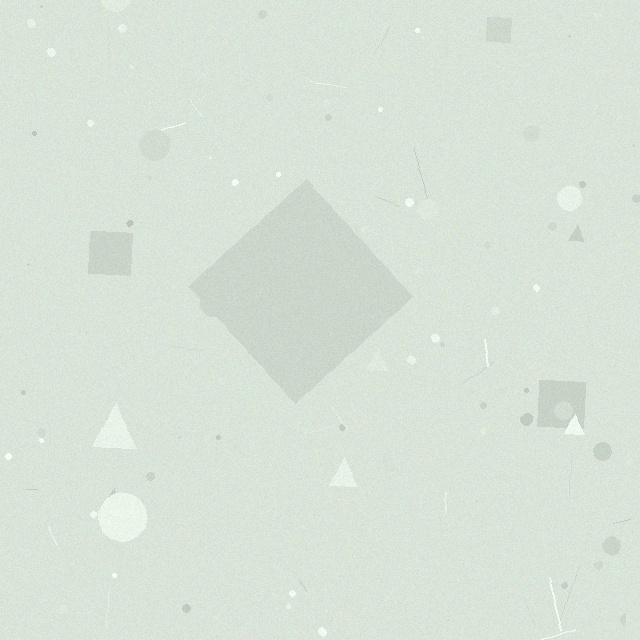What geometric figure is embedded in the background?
A diamond is embedded in the background.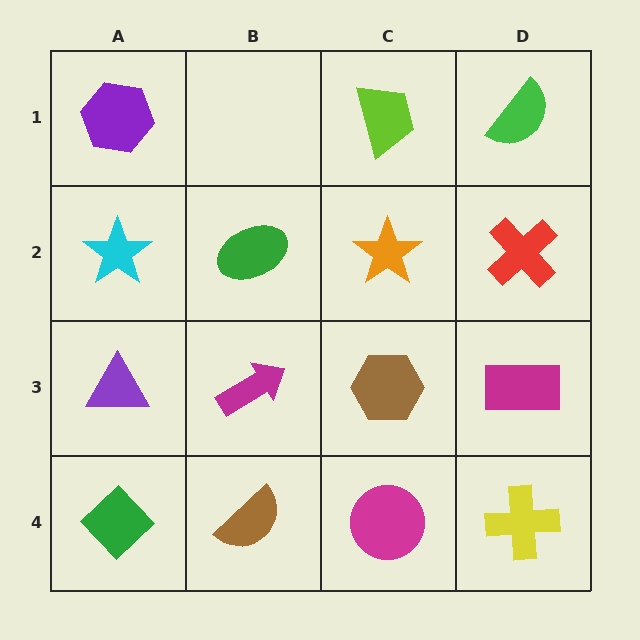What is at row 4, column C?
A magenta circle.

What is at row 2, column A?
A cyan star.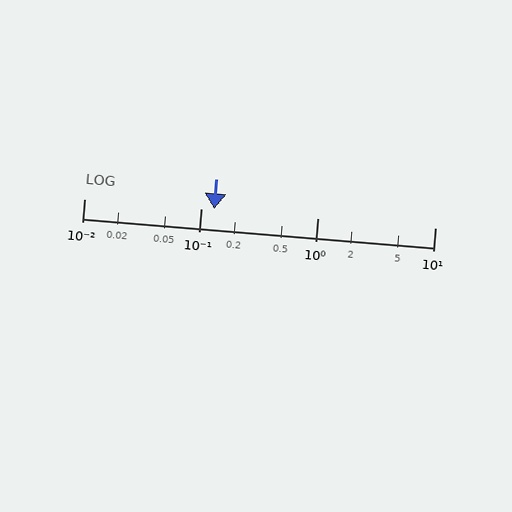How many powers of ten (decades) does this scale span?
The scale spans 3 decades, from 0.01 to 10.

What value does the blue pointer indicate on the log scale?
The pointer indicates approximately 0.13.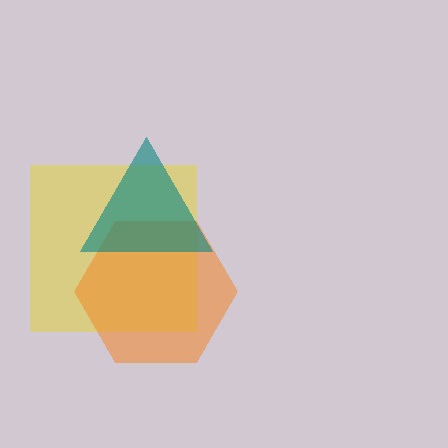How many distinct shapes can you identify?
There are 3 distinct shapes: a yellow square, an orange hexagon, a teal triangle.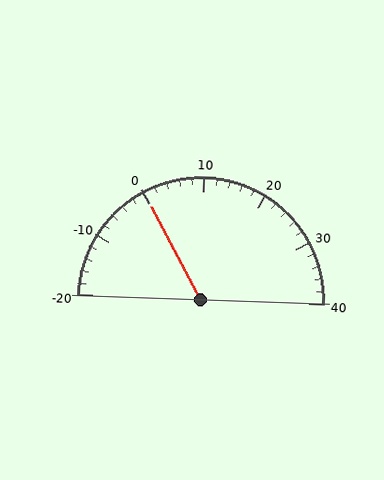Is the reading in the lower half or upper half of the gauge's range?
The reading is in the lower half of the range (-20 to 40).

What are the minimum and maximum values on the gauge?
The gauge ranges from -20 to 40.